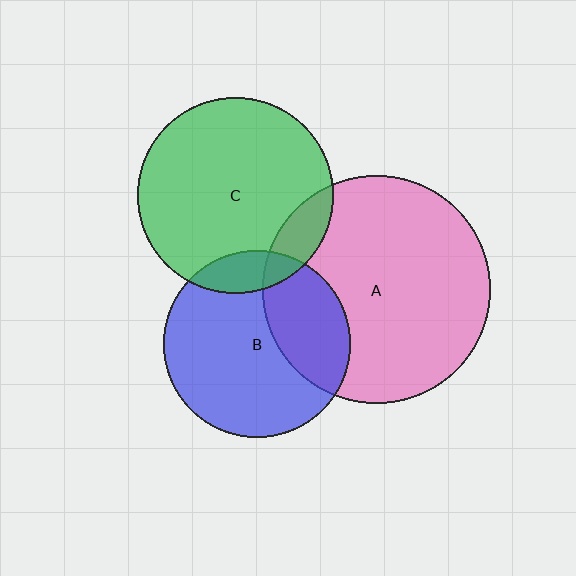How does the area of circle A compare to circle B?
Approximately 1.5 times.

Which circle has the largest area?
Circle A (pink).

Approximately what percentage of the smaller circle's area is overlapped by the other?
Approximately 10%.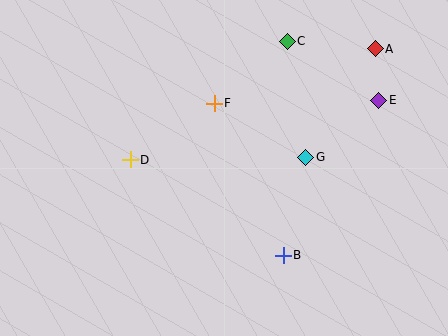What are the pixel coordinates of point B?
Point B is at (283, 255).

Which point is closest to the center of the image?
Point F at (214, 103) is closest to the center.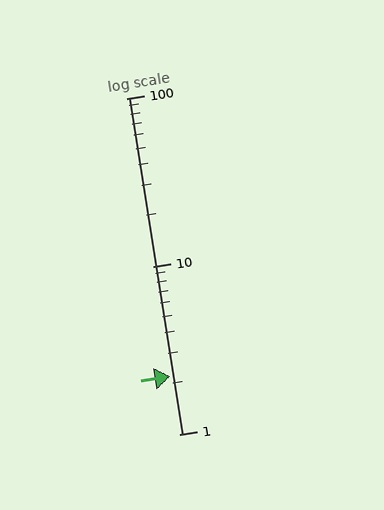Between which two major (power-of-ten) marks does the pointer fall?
The pointer is between 1 and 10.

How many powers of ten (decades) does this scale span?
The scale spans 2 decades, from 1 to 100.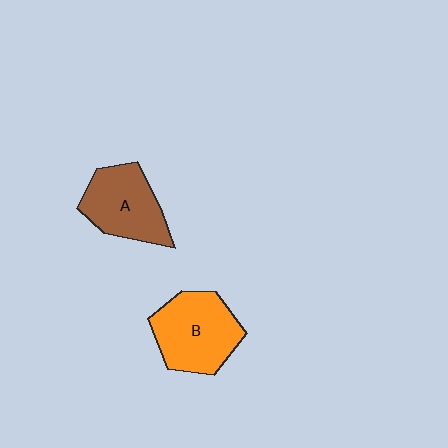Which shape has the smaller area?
Shape A (brown).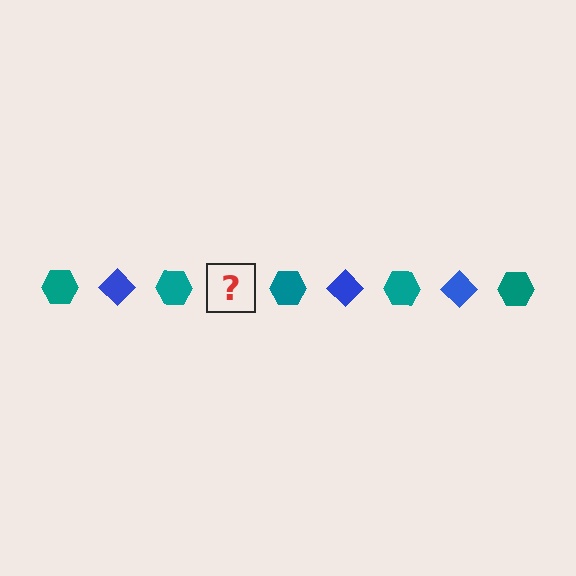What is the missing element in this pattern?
The missing element is a blue diamond.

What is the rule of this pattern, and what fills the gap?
The rule is that the pattern alternates between teal hexagon and blue diamond. The gap should be filled with a blue diamond.